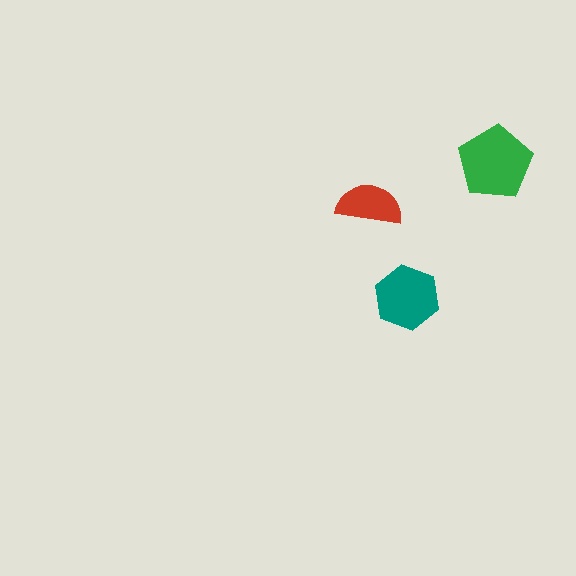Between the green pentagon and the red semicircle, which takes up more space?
The green pentagon.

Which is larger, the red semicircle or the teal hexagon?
The teal hexagon.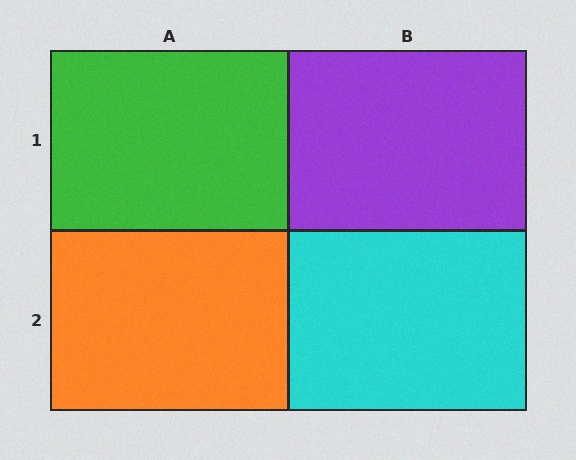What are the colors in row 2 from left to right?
Orange, cyan.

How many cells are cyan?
1 cell is cyan.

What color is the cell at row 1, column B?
Purple.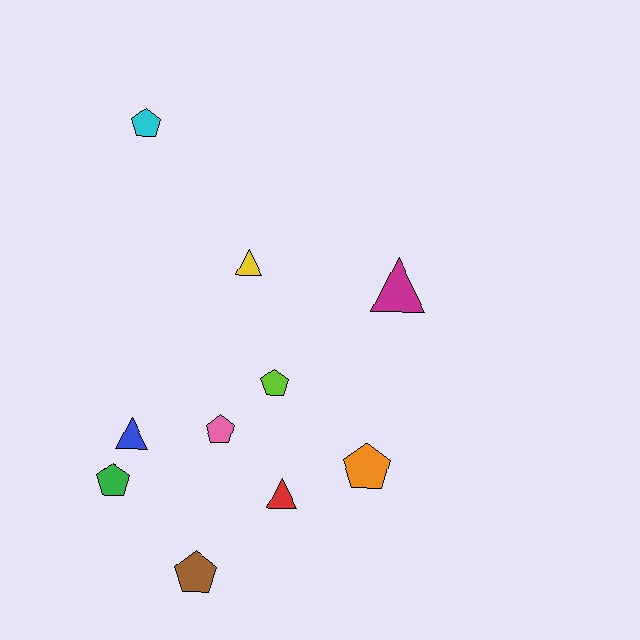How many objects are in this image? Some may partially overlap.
There are 10 objects.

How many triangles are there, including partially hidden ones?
There are 4 triangles.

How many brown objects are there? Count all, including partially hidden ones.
There is 1 brown object.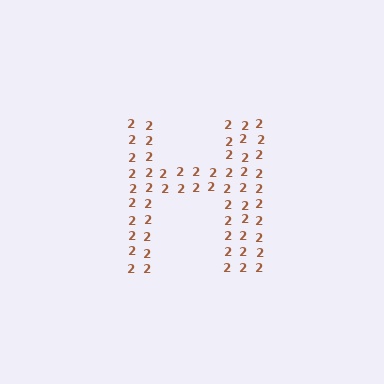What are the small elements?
The small elements are digit 2's.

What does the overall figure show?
The overall figure shows the letter H.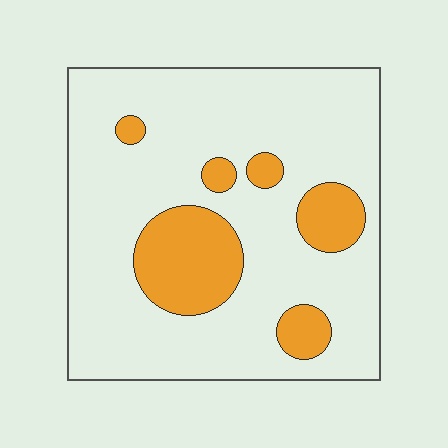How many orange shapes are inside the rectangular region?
6.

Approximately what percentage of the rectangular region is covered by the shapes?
Approximately 20%.